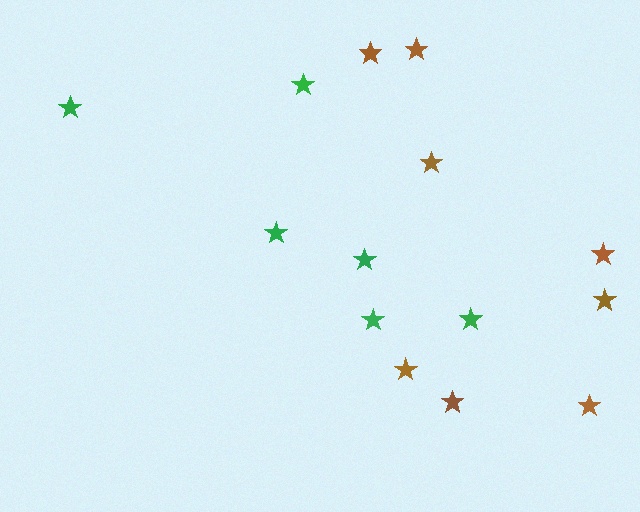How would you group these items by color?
There are 2 groups: one group of brown stars (8) and one group of green stars (6).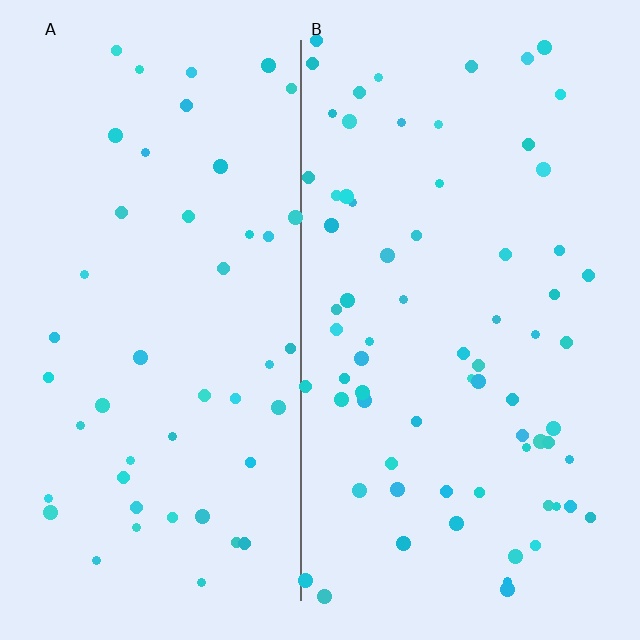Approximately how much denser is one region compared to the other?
Approximately 1.5× — region B over region A.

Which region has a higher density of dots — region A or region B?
B (the right).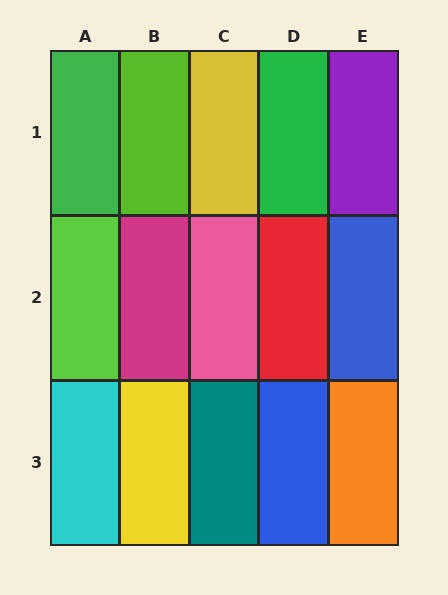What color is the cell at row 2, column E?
Blue.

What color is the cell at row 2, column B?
Magenta.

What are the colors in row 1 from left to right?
Green, lime, yellow, green, purple.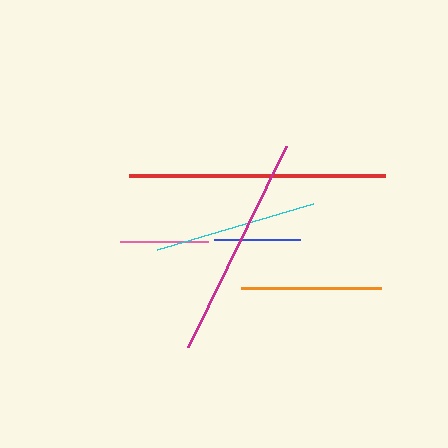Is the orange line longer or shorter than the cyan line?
The cyan line is longer than the orange line.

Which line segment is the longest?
The red line is the longest at approximately 256 pixels.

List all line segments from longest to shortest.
From longest to shortest: red, magenta, cyan, orange, pink, blue.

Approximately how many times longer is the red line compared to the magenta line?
The red line is approximately 1.1 times the length of the magenta line.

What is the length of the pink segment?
The pink segment is approximately 87 pixels long.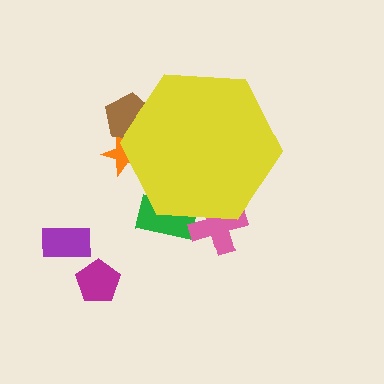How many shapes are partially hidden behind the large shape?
4 shapes are partially hidden.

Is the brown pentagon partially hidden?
Yes, the brown pentagon is partially hidden behind the yellow hexagon.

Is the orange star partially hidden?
Yes, the orange star is partially hidden behind the yellow hexagon.